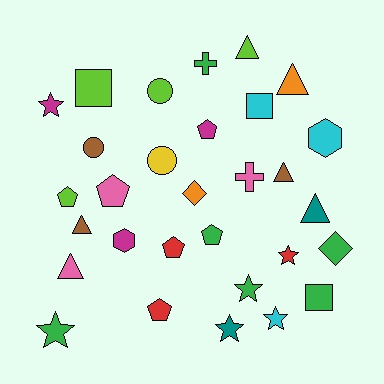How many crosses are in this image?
There are 2 crosses.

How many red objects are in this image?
There are 3 red objects.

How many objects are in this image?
There are 30 objects.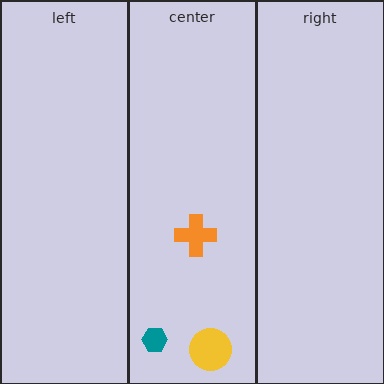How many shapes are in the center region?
3.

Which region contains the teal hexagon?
The center region.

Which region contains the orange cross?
The center region.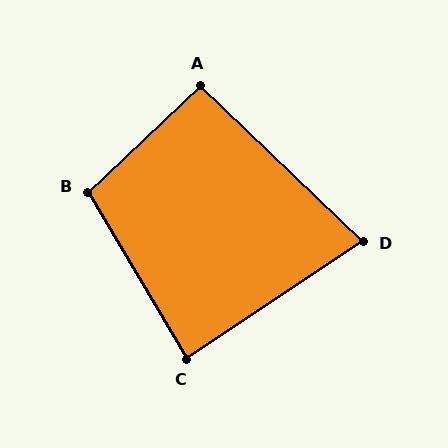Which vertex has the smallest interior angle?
D, at approximately 77 degrees.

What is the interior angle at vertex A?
Approximately 93 degrees (approximately right).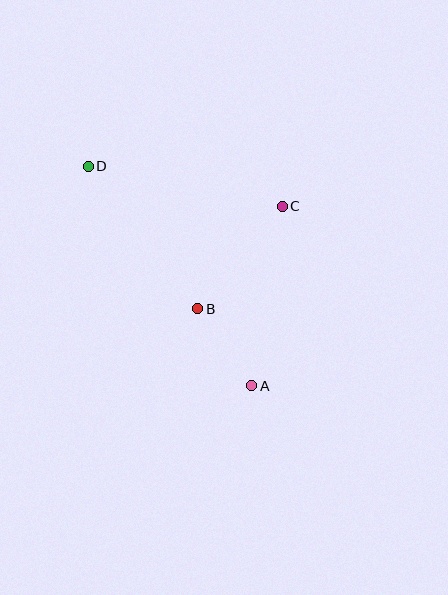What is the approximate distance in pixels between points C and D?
The distance between C and D is approximately 198 pixels.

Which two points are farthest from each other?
Points A and D are farthest from each other.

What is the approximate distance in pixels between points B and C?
The distance between B and C is approximately 133 pixels.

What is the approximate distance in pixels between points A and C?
The distance between A and C is approximately 182 pixels.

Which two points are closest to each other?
Points A and B are closest to each other.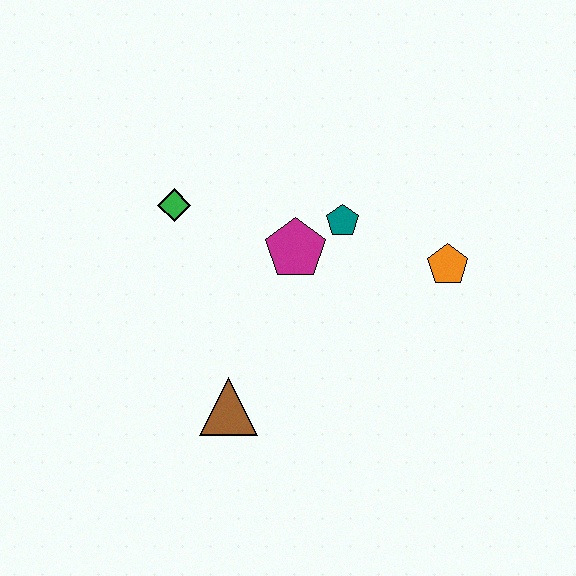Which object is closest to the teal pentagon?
The magenta pentagon is closest to the teal pentagon.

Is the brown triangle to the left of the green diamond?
No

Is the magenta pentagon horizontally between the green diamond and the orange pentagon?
Yes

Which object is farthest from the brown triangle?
The orange pentagon is farthest from the brown triangle.